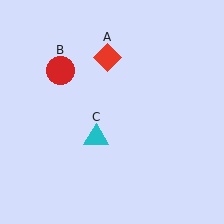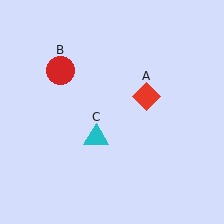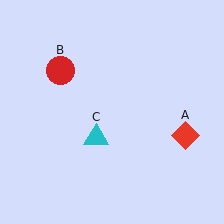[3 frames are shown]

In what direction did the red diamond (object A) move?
The red diamond (object A) moved down and to the right.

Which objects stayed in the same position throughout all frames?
Red circle (object B) and cyan triangle (object C) remained stationary.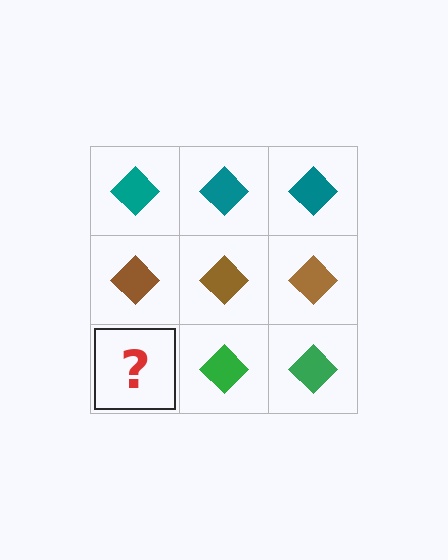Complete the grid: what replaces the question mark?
The question mark should be replaced with a green diamond.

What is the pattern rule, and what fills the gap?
The rule is that each row has a consistent color. The gap should be filled with a green diamond.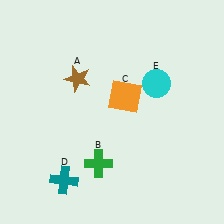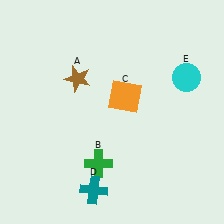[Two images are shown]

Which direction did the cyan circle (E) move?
The cyan circle (E) moved right.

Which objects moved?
The objects that moved are: the teal cross (D), the cyan circle (E).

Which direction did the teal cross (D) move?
The teal cross (D) moved right.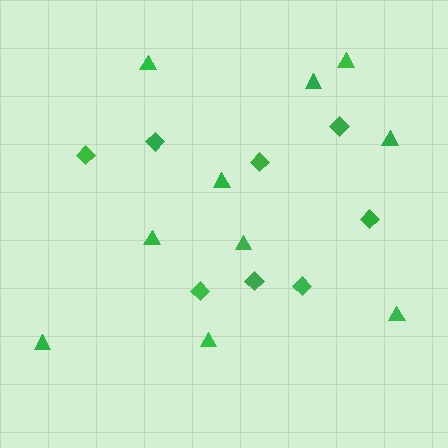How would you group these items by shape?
There are 2 groups: one group of triangles (10) and one group of diamonds (8).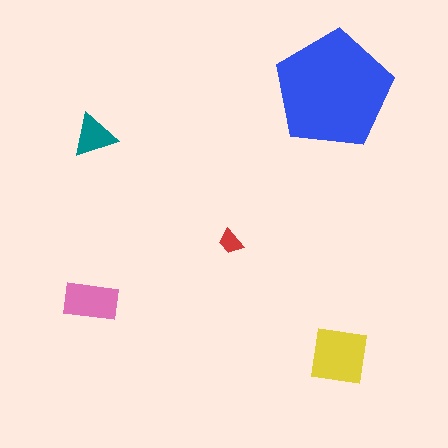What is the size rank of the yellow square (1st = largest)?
2nd.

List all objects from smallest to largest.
The red trapezoid, the teal triangle, the pink rectangle, the yellow square, the blue pentagon.